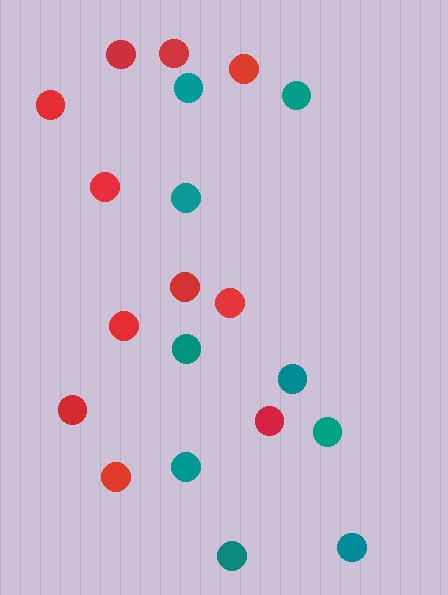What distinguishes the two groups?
There are 2 groups: one group of red circles (11) and one group of teal circles (9).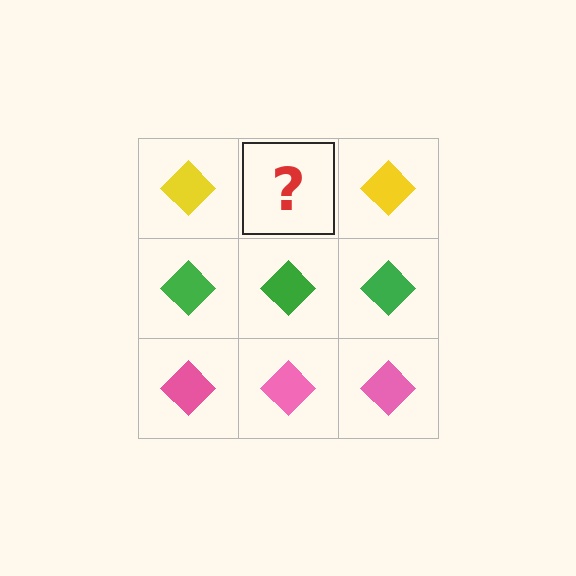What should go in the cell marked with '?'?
The missing cell should contain a yellow diamond.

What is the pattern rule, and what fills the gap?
The rule is that each row has a consistent color. The gap should be filled with a yellow diamond.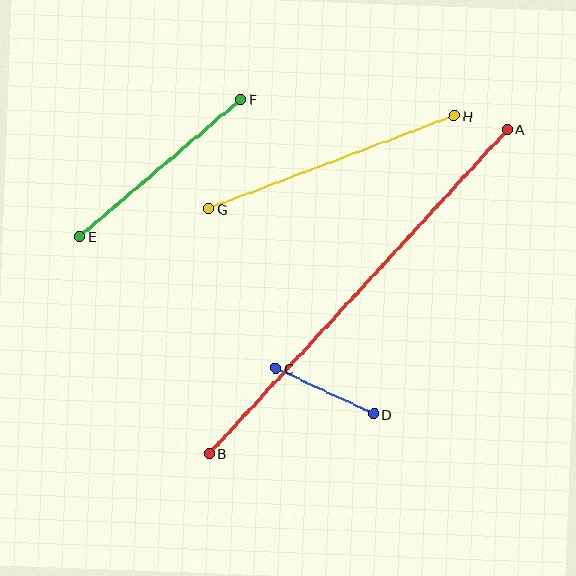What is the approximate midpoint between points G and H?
The midpoint is at approximately (332, 162) pixels.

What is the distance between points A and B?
The distance is approximately 441 pixels.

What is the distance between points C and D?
The distance is approximately 108 pixels.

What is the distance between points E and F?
The distance is approximately 212 pixels.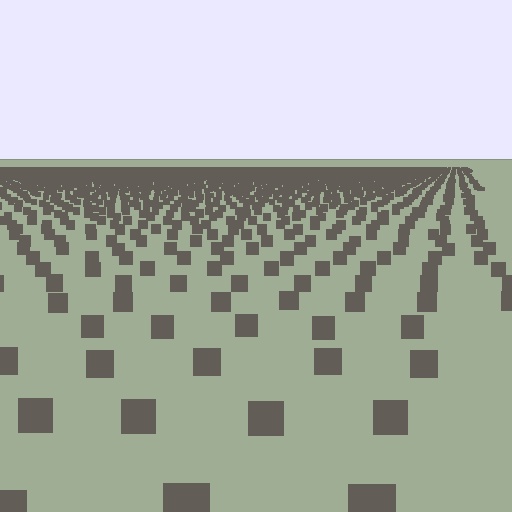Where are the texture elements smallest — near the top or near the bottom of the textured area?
Near the top.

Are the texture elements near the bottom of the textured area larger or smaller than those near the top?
Larger. Near the bottom, elements are closer to the viewer and appear at a bigger on-screen size.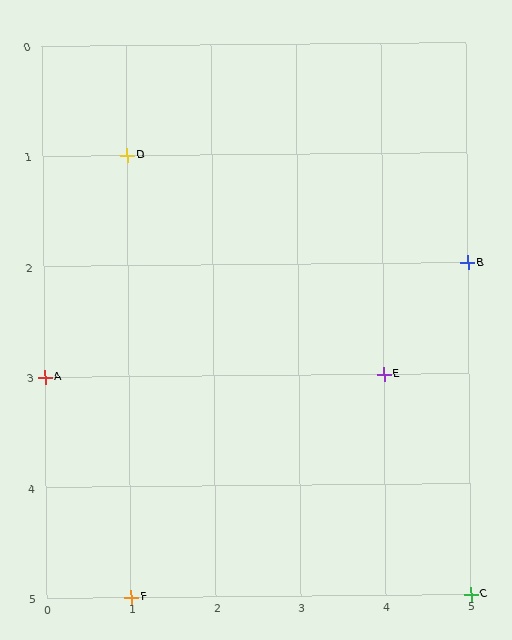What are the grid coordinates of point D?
Point D is at grid coordinates (1, 1).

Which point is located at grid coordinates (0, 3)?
Point A is at (0, 3).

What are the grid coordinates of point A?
Point A is at grid coordinates (0, 3).